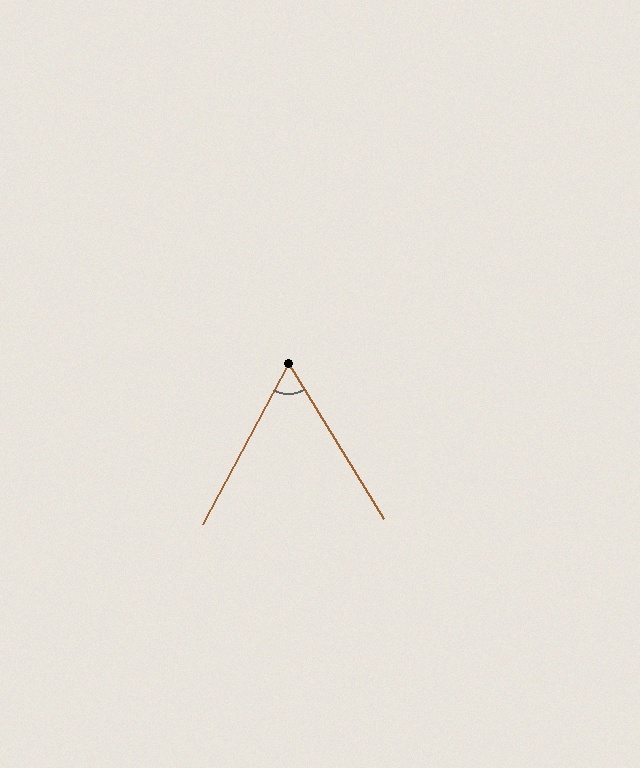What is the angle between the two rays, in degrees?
Approximately 60 degrees.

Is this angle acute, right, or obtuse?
It is acute.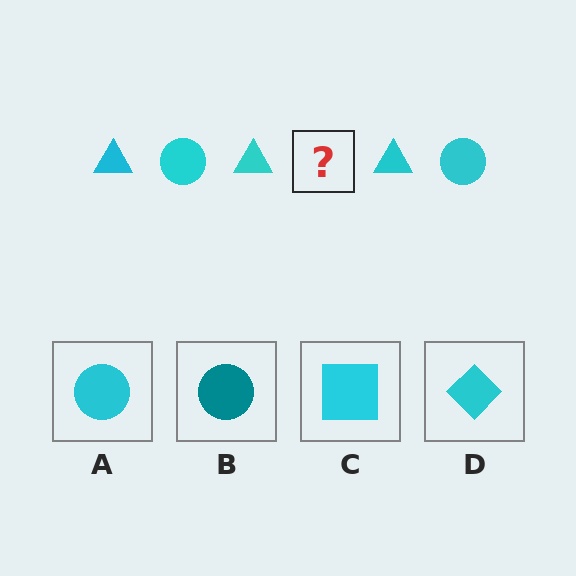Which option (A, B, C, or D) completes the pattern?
A.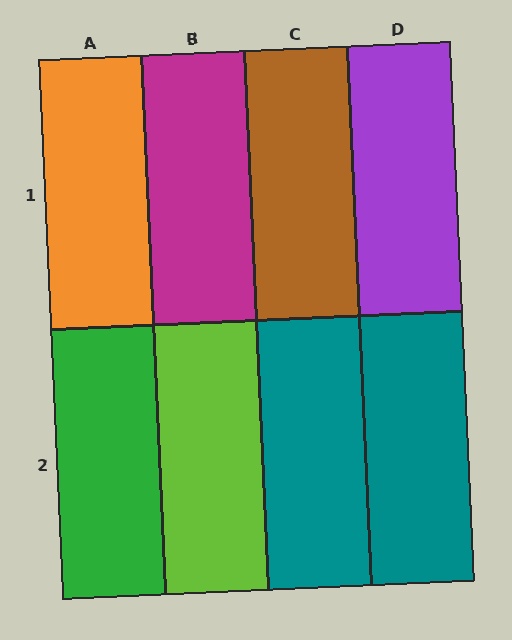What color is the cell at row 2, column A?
Green.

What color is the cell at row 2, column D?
Teal.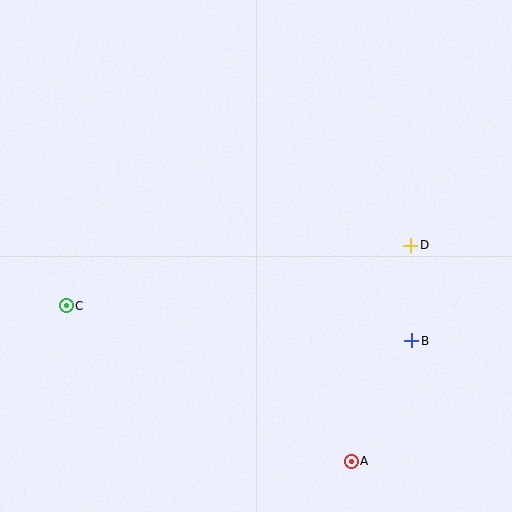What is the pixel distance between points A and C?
The distance between A and C is 324 pixels.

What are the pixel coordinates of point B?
Point B is at (412, 341).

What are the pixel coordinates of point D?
Point D is at (411, 245).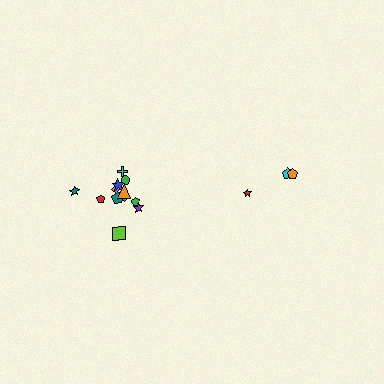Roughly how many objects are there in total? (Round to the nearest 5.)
Roughly 15 objects in total.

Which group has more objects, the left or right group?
The left group.